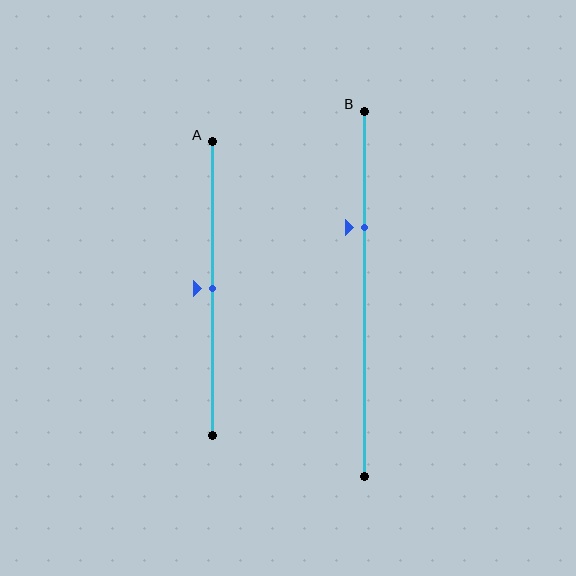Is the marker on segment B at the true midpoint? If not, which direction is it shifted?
No, the marker on segment B is shifted upward by about 18% of the segment length.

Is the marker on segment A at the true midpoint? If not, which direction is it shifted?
Yes, the marker on segment A is at the true midpoint.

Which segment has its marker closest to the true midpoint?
Segment A has its marker closest to the true midpoint.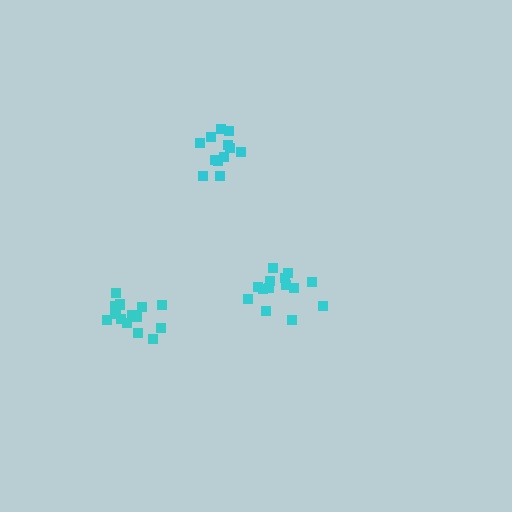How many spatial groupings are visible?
There are 3 spatial groupings.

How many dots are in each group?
Group 1: 15 dots, Group 2: 12 dots, Group 3: 14 dots (41 total).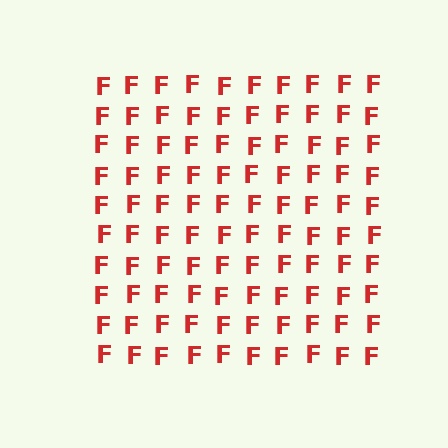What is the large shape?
The large shape is a square.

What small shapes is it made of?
It is made of small letter F's.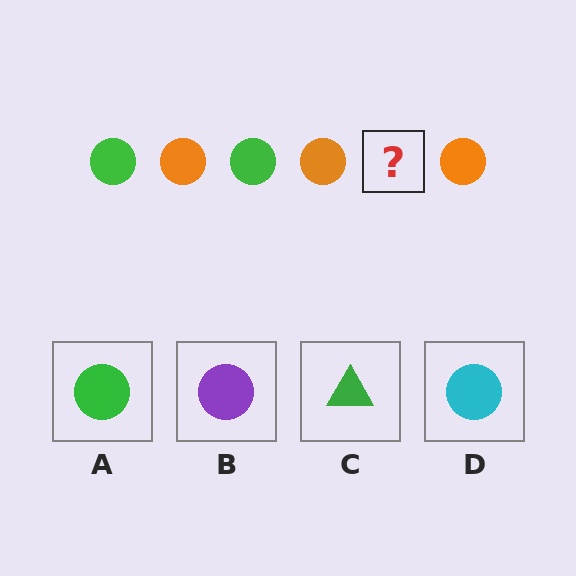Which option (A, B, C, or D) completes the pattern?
A.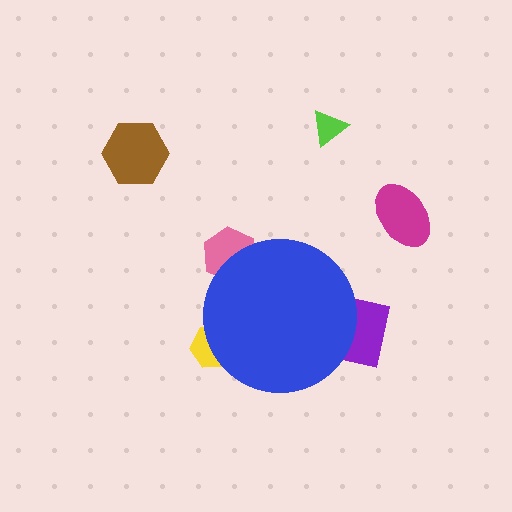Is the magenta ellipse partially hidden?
No, the magenta ellipse is fully visible.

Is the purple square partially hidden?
Yes, the purple square is partially hidden behind the blue circle.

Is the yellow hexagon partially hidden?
Yes, the yellow hexagon is partially hidden behind the blue circle.